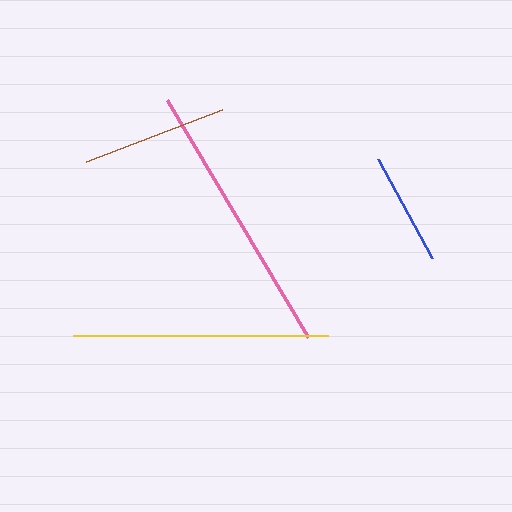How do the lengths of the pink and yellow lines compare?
The pink and yellow lines are approximately the same length.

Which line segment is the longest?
The pink line is the longest at approximately 275 pixels.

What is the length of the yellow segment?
The yellow segment is approximately 255 pixels long.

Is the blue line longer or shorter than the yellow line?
The yellow line is longer than the blue line.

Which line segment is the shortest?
The blue line is the shortest at approximately 113 pixels.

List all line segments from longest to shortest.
From longest to shortest: pink, yellow, brown, blue.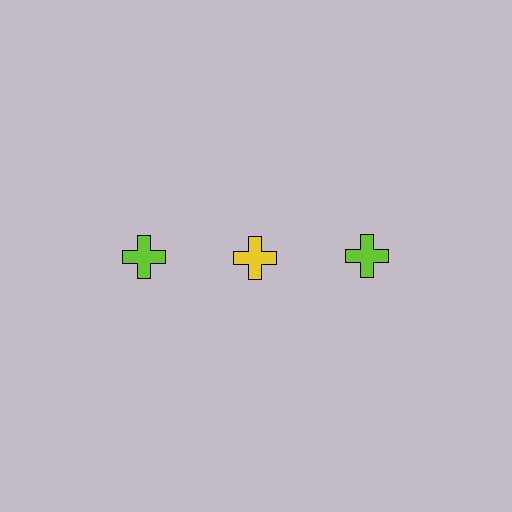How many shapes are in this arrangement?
There are 3 shapes arranged in a grid pattern.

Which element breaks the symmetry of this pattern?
The yellow cross in the top row, second from left column breaks the symmetry. All other shapes are lime crosses.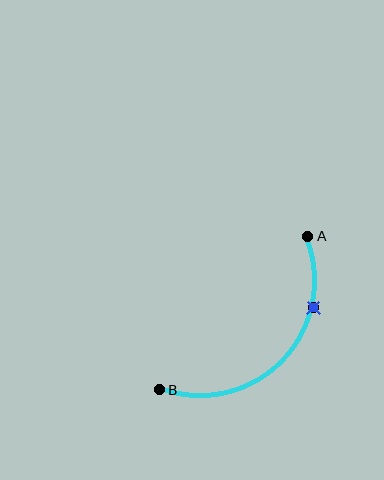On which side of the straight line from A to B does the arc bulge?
The arc bulges below and to the right of the straight line connecting A and B.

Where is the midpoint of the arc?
The arc midpoint is the point on the curve farthest from the straight line joining A and B. It sits below and to the right of that line.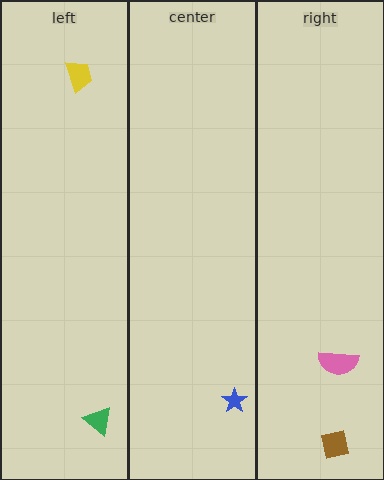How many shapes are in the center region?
1.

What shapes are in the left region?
The yellow trapezoid, the green triangle.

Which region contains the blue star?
The center region.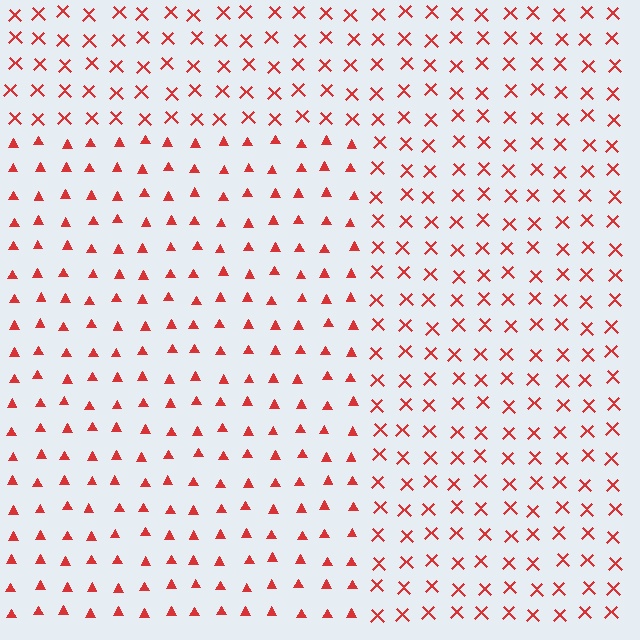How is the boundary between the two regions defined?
The boundary is defined by a change in element shape: triangles inside vs. X marks outside. All elements share the same color and spacing.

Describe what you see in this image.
The image is filled with small red elements arranged in a uniform grid. A rectangle-shaped region contains triangles, while the surrounding area contains X marks. The boundary is defined purely by the change in element shape.